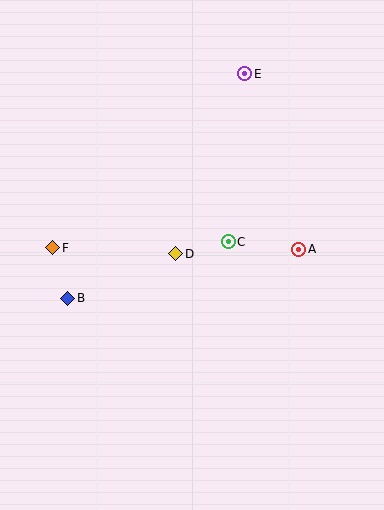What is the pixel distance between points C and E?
The distance between C and E is 169 pixels.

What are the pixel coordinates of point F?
Point F is at (53, 248).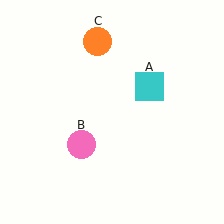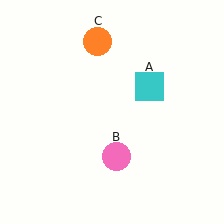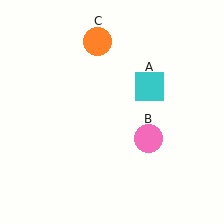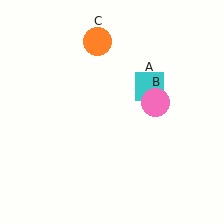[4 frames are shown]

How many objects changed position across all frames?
1 object changed position: pink circle (object B).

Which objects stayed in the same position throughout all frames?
Cyan square (object A) and orange circle (object C) remained stationary.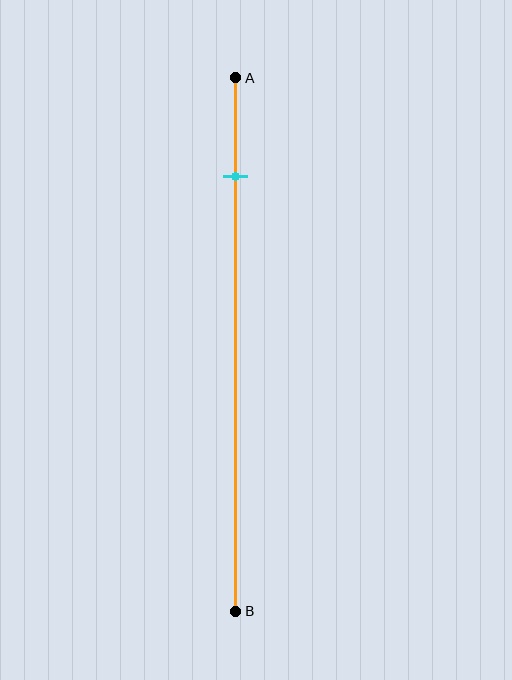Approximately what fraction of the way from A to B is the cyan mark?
The cyan mark is approximately 20% of the way from A to B.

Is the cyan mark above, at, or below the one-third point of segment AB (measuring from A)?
The cyan mark is above the one-third point of segment AB.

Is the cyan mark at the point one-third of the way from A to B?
No, the mark is at about 20% from A, not at the 33% one-third point.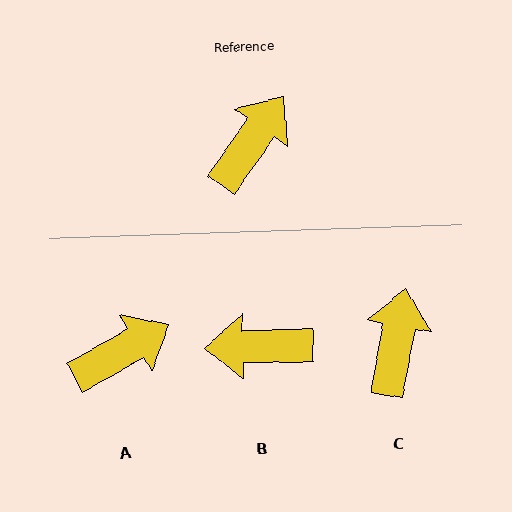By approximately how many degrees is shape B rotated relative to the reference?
Approximately 126 degrees counter-clockwise.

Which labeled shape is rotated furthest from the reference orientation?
B, about 126 degrees away.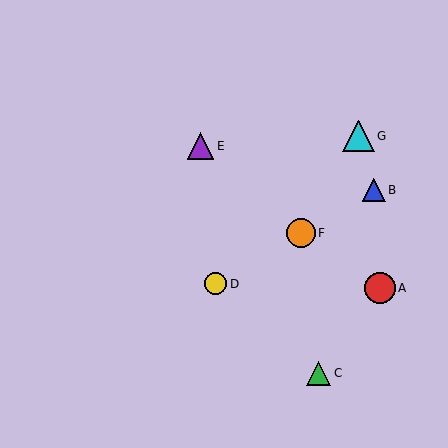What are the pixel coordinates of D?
Object D is at (216, 284).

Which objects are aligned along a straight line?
Objects B, D, F are aligned along a straight line.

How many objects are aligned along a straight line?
3 objects (B, D, F) are aligned along a straight line.